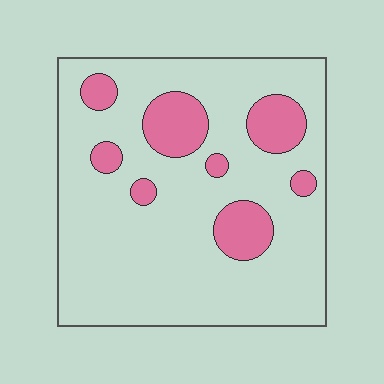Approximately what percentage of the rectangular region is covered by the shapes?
Approximately 20%.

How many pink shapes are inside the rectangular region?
8.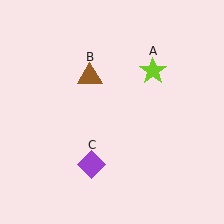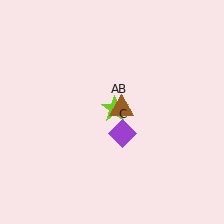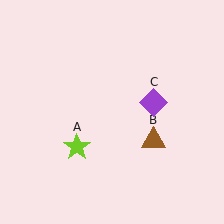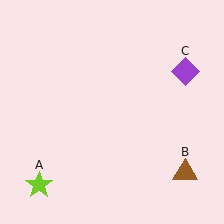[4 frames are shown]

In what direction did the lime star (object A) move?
The lime star (object A) moved down and to the left.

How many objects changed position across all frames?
3 objects changed position: lime star (object A), brown triangle (object B), purple diamond (object C).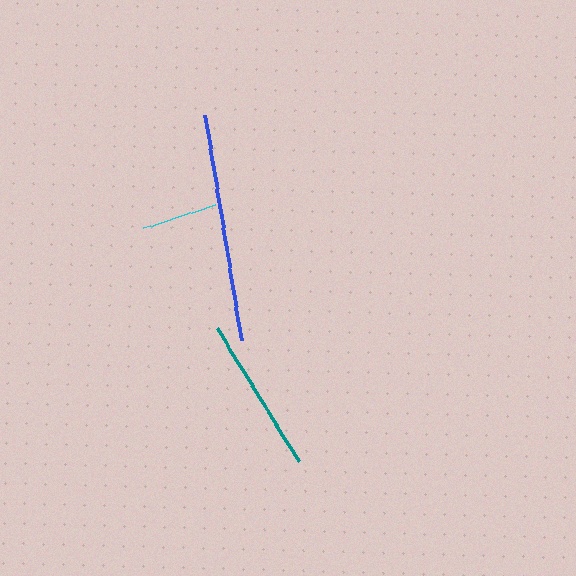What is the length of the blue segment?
The blue segment is approximately 227 pixels long.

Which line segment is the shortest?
The cyan line is the shortest at approximately 75 pixels.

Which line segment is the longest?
The blue line is the longest at approximately 227 pixels.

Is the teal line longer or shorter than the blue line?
The blue line is longer than the teal line.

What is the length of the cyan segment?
The cyan segment is approximately 75 pixels long.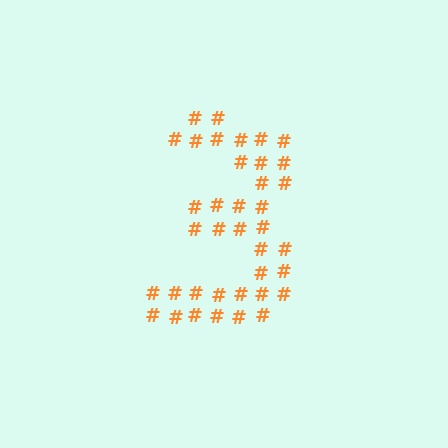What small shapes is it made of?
It is made of small hash symbols.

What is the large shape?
The large shape is the digit 3.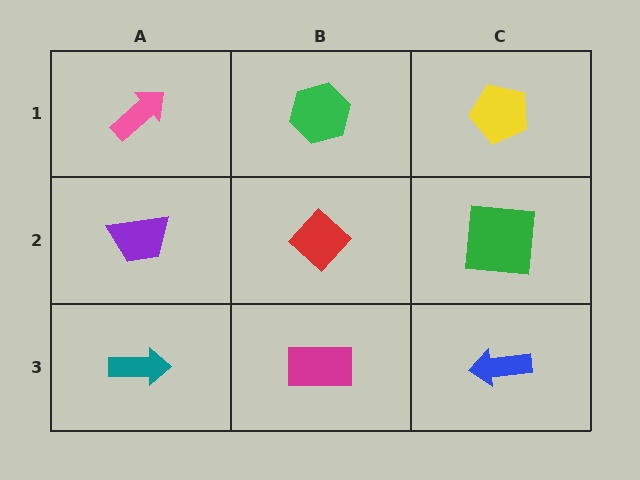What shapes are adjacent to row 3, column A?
A purple trapezoid (row 2, column A), a magenta rectangle (row 3, column B).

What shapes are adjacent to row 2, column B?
A green hexagon (row 1, column B), a magenta rectangle (row 3, column B), a purple trapezoid (row 2, column A), a green square (row 2, column C).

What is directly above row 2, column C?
A yellow pentagon.